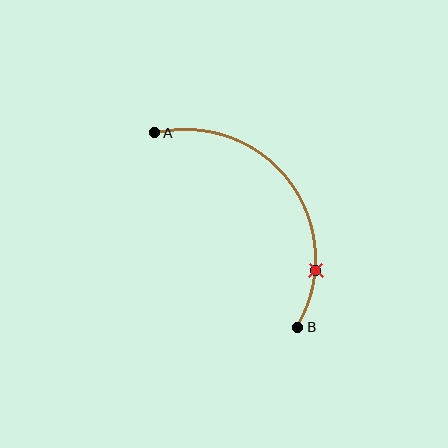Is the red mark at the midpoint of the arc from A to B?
No. The red mark lies on the arc but is closer to endpoint B. The arc midpoint would be at the point on the curve equidistant along the arc from both A and B.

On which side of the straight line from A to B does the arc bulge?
The arc bulges above and to the right of the straight line connecting A and B.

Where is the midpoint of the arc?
The arc midpoint is the point on the curve farthest from the straight line joining A and B. It sits above and to the right of that line.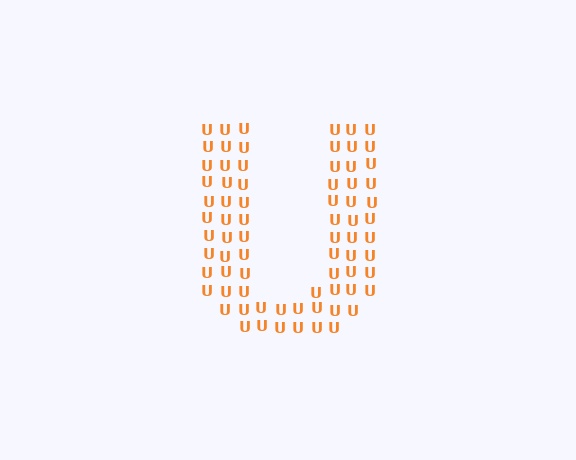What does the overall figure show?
The overall figure shows the letter U.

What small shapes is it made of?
It is made of small letter U's.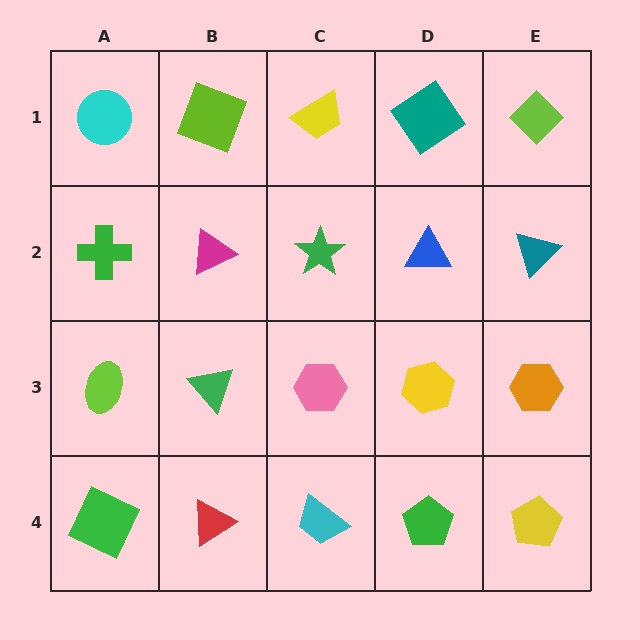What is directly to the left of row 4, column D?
A cyan trapezoid.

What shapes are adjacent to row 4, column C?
A pink hexagon (row 3, column C), a red triangle (row 4, column B), a green pentagon (row 4, column D).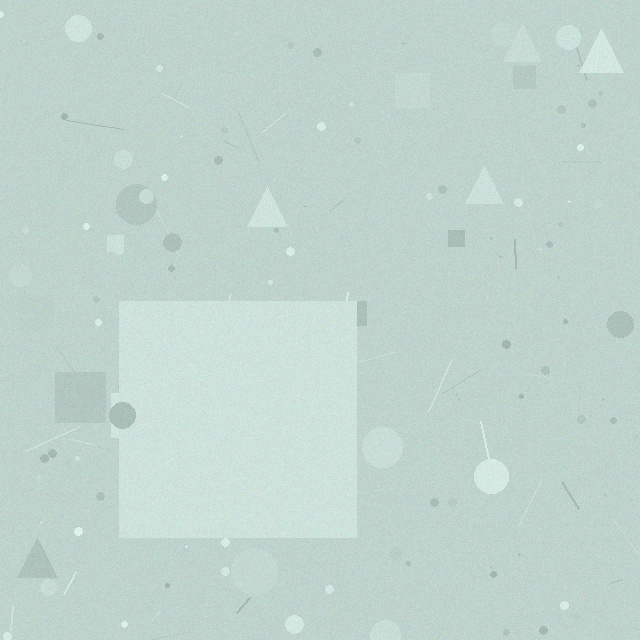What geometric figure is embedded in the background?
A square is embedded in the background.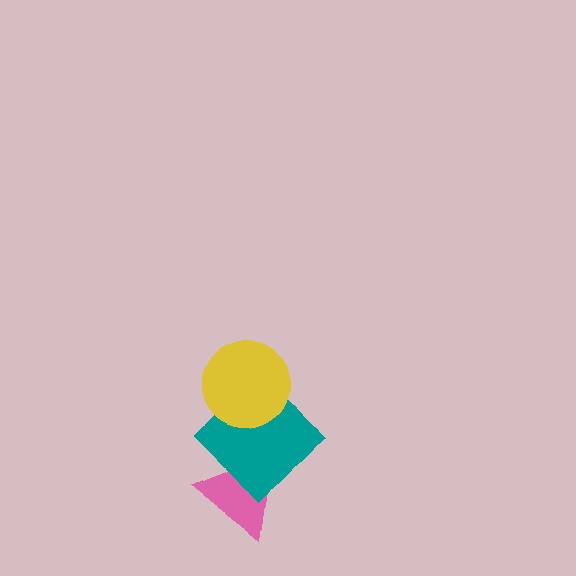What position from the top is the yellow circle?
The yellow circle is 1st from the top.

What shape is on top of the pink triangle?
The teal diamond is on top of the pink triangle.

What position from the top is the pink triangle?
The pink triangle is 3rd from the top.